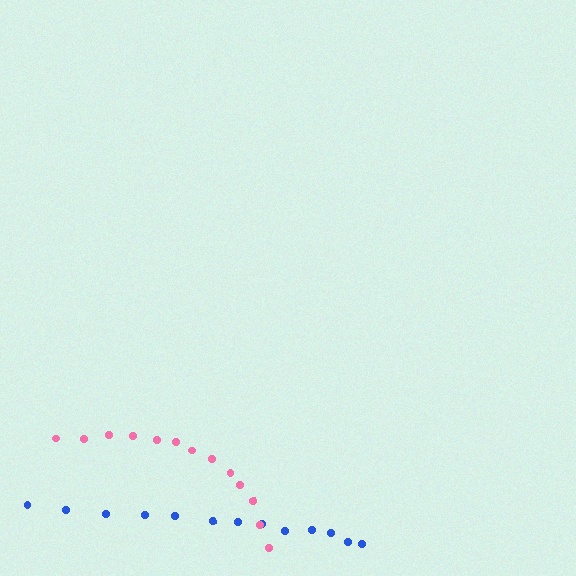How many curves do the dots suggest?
There are 2 distinct paths.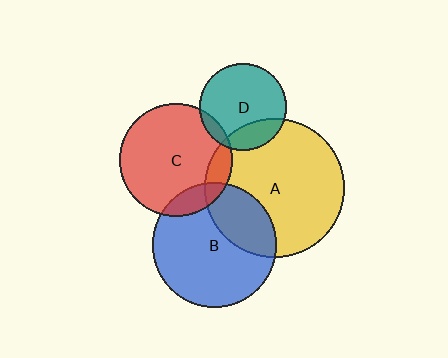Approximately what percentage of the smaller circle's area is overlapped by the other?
Approximately 20%.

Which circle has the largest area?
Circle A (yellow).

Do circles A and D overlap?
Yes.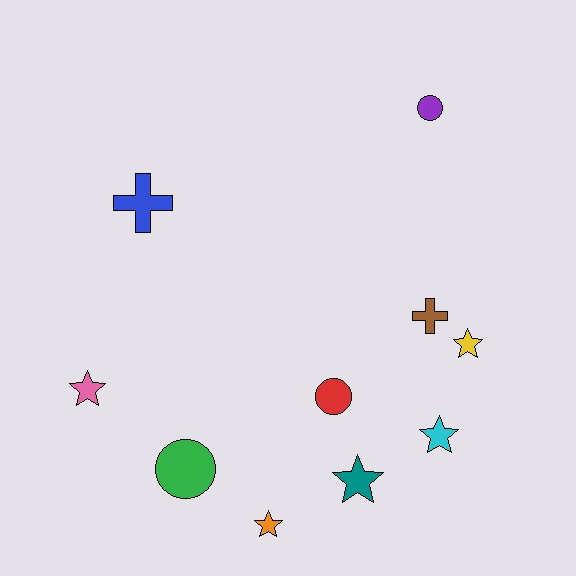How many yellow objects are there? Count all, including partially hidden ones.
There is 1 yellow object.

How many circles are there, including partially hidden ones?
There are 3 circles.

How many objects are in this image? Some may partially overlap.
There are 10 objects.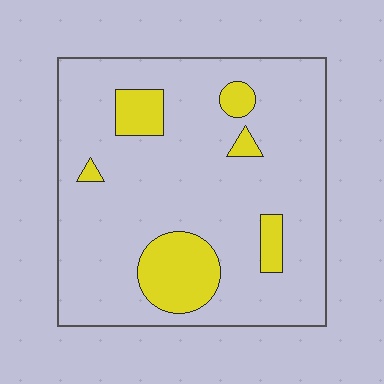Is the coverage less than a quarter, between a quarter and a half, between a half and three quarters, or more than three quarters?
Less than a quarter.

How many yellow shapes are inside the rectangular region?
6.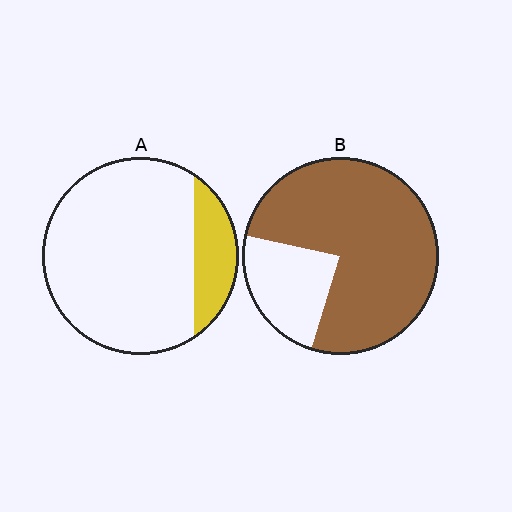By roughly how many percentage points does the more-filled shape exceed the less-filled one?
By roughly 60 percentage points (B over A).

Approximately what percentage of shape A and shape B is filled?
A is approximately 15% and B is approximately 75%.